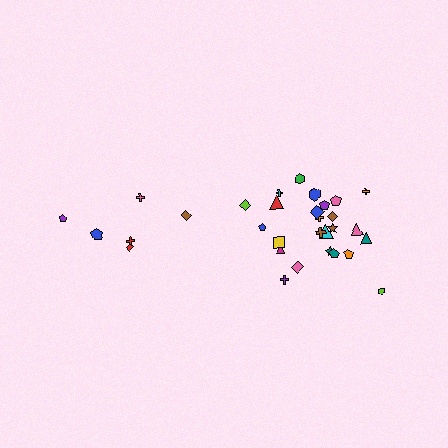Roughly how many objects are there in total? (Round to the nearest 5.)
Roughly 30 objects in total.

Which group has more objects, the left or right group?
The right group.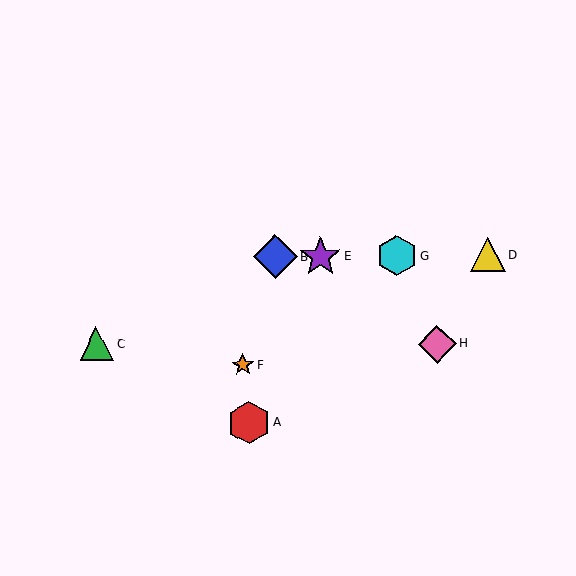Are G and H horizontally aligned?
No, G is at y≈255 and H is at y≈344.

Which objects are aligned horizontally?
Objects B, D, E, G are aligned horizontally.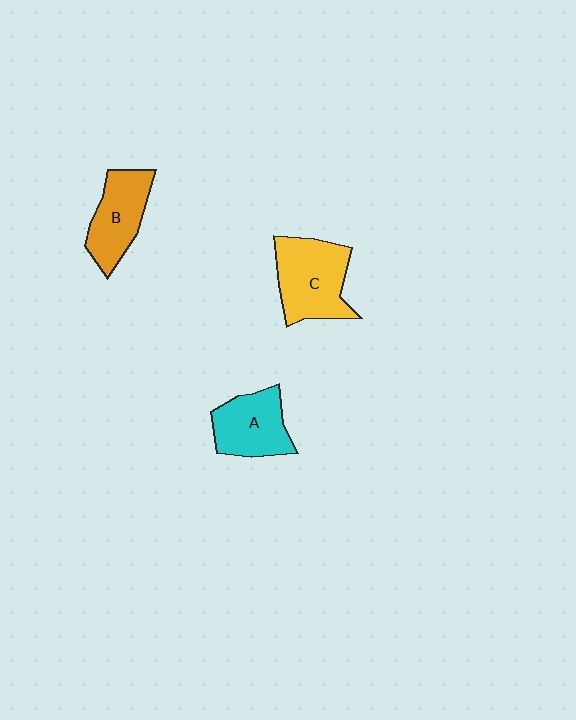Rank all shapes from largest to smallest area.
From largest to smallest: C (yellow), A (cyan), B (orange).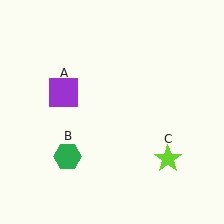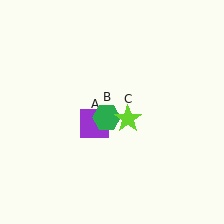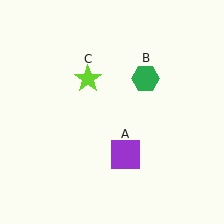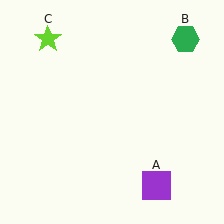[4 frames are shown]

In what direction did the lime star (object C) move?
The lime star (object C) moved up and to the left.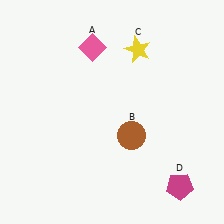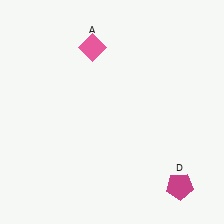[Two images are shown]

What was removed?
The brown circle (B), the yellow star (C) were removed in Image 2.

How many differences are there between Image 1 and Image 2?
There are 2 differences between the two images.